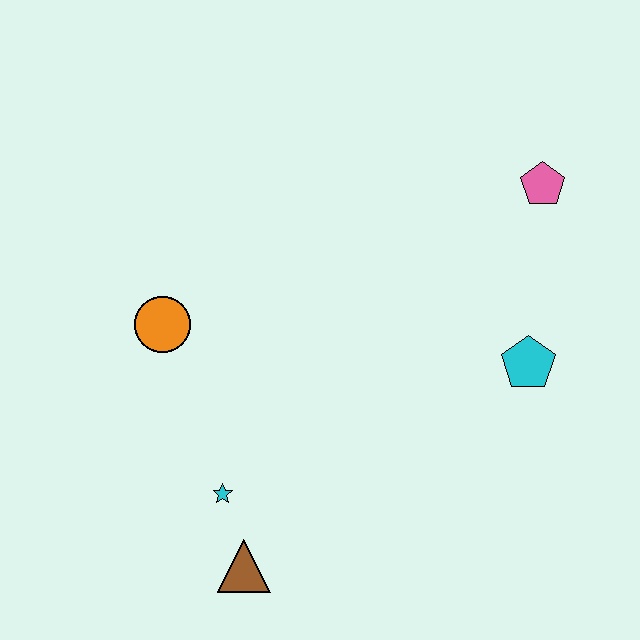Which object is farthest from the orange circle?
The pink pentagon is farthest from the orange circle.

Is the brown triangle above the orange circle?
No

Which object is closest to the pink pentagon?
The cyan pentagon is closest to the pink pentagon.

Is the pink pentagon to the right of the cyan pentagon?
Yes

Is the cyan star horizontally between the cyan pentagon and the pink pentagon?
No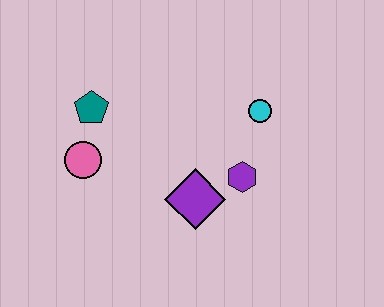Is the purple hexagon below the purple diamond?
No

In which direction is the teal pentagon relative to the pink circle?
The teal pentagon is above the pink circle.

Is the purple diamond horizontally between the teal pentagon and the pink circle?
No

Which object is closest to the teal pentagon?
The pink circle is closest to the teal pentagon.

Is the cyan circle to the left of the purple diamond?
No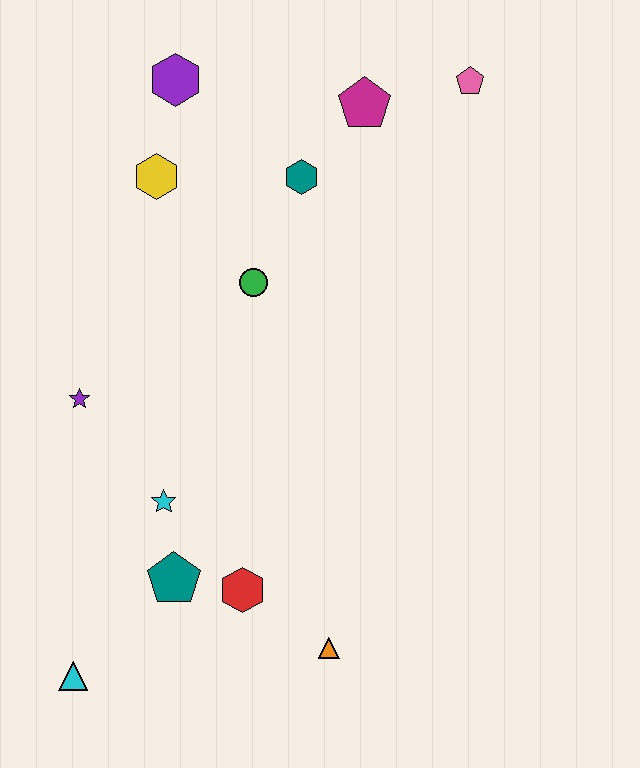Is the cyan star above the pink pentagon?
No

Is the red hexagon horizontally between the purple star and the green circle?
Yes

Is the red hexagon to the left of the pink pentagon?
Yes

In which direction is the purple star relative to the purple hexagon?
The purple star is below the purple hexagon.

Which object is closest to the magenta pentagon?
The teal hexagon is closest to the magenta pentagon.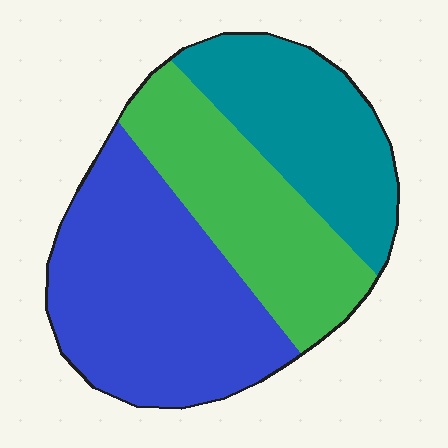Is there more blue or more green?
Blue.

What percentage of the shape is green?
Green takes up about one third (1/3) of the shape.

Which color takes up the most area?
Blue, at roughly 45%.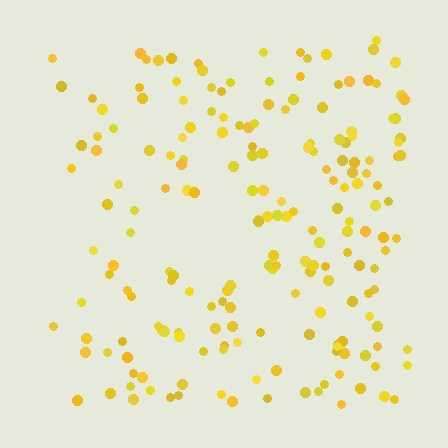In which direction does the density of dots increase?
From left to right, with the right side densest.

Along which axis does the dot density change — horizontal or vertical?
Horizontal.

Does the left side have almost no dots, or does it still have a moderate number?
Still a moderate number, just noticeably fewer than the right.